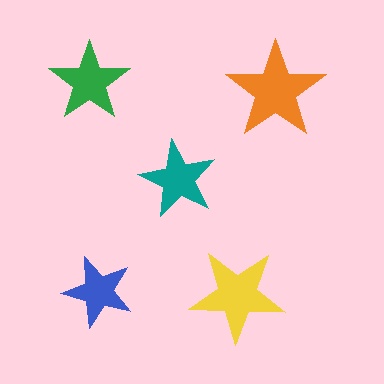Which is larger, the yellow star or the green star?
The yellow one.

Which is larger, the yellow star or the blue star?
The yellow one.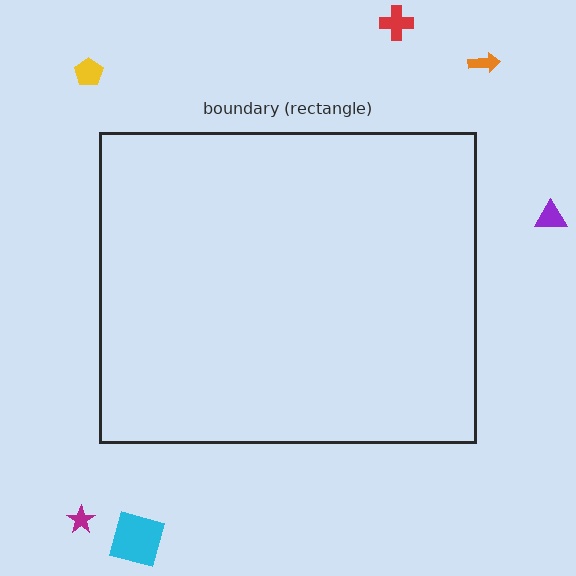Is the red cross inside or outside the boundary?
Outside.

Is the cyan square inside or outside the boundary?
Outside.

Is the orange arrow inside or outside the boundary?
Outside.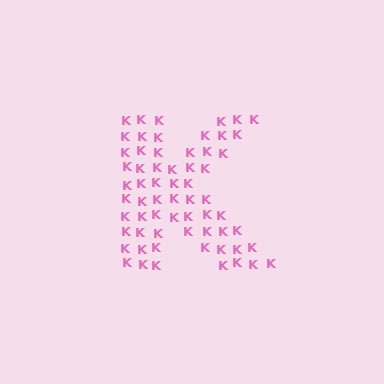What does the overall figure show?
The overall figure shows the letter K.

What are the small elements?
The small elements are letter K's.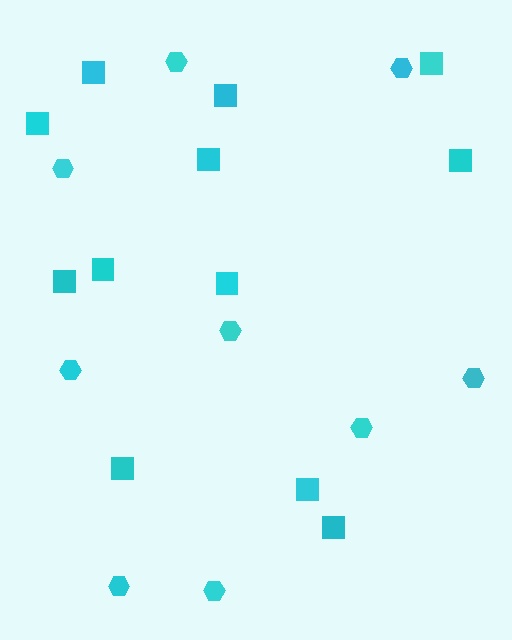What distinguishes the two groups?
There are 2 groups: one group of squares (12) and one group of hexagons (9).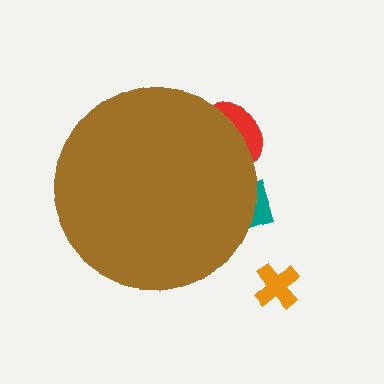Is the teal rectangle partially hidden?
Yes, the teal rectangle is partially hidden behind the brown circle.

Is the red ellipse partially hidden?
Yes, the red ellipse is partially hidden behind the brown circle.